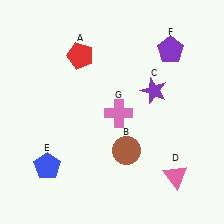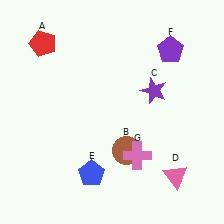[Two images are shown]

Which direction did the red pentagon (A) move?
The red pentagon (A) moved left.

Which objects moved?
The objects that moved are: the red pentagon (A), the blue pentagon (E), the pink cross (G).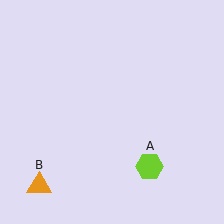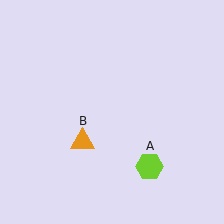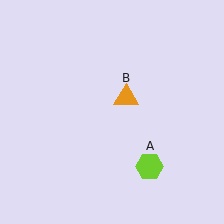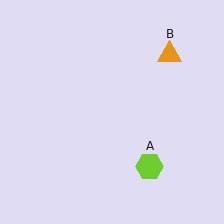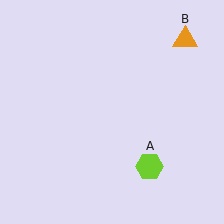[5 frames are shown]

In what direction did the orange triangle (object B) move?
The orange triangle (object B) moved up and to the right.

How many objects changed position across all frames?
1 object changed position: orange triangle (object B).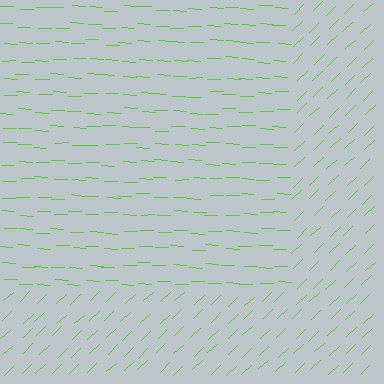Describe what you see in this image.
The image is filled with small lime line segments. A rectangle region in the image has lines oriented differently from the surrounding lines, creating a visible texture boundary.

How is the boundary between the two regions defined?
The boundary is defined purely by a change in line orientation (approximately 45 degrees difference). All lines are the same color and thickness.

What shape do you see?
I see a rectangle.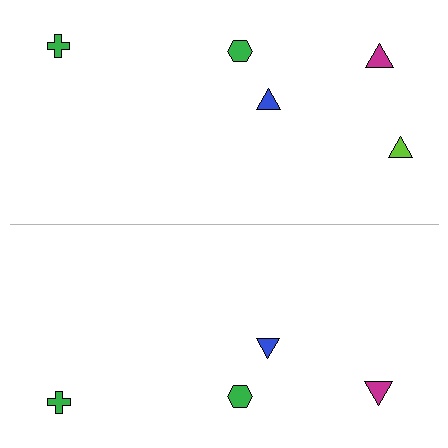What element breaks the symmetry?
A lime triangle is missing from the bottom side.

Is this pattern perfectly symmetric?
No, the pattern is not perfectly symmetric. A lime triangle is missing from the bottom side.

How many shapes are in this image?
There are 9 shapes in this image.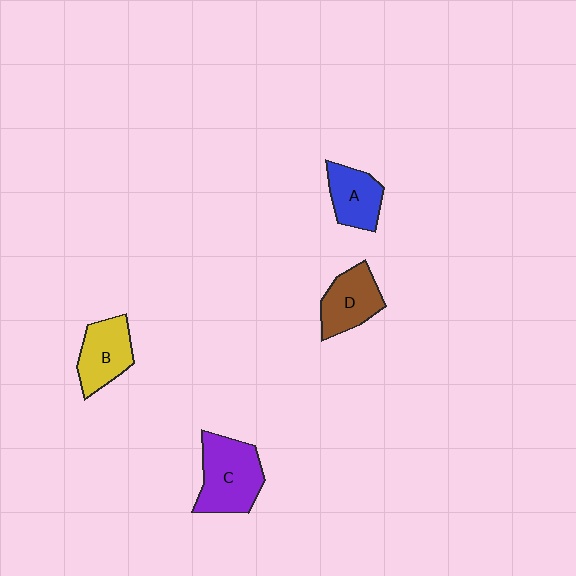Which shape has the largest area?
Shape C (purple).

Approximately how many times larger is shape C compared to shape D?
Approximately 1.4 times.